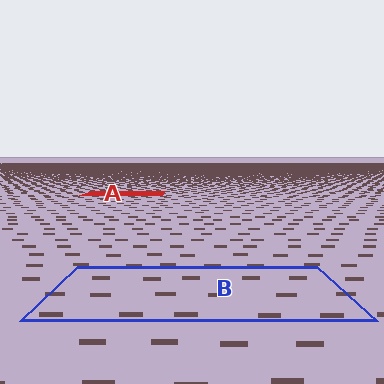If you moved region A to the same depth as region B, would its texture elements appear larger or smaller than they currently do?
They would appear larger. At a closer depth, the same texture elements are projected at a bigger on-screen size.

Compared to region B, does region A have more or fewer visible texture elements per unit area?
Region A has more texture elements per unit area — they are packed more densely because it is farther away.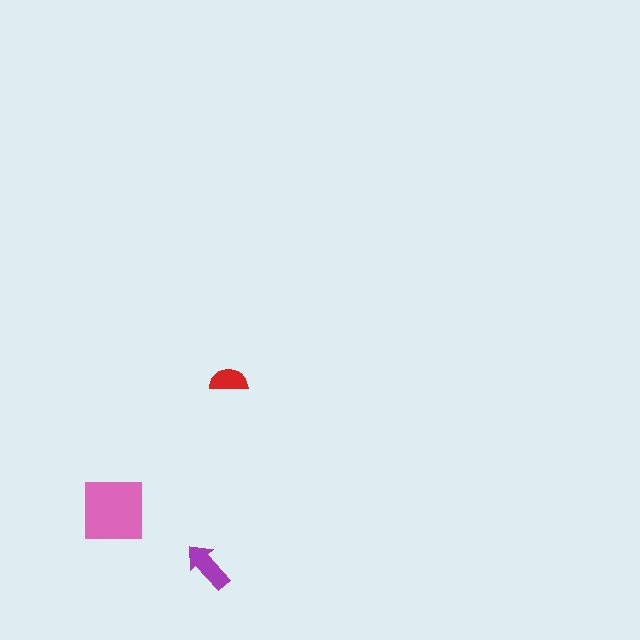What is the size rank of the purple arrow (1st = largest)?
2nd.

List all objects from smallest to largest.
The red semicircle, the purple arrow, the pink square.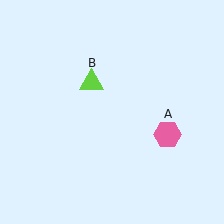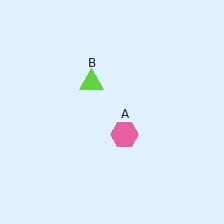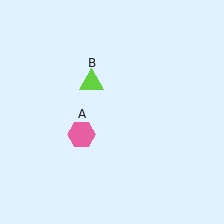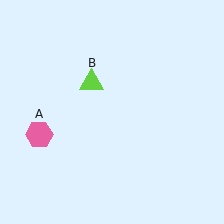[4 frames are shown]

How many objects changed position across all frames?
1 object changed position: pink hexagon (object A).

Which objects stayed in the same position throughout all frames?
Lime triangle (object B) remained stationary.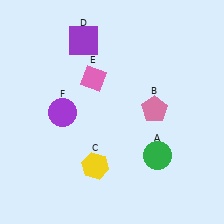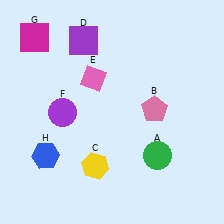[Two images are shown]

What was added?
A magenta square (G), a blue hexagon (H) were added in Image 2.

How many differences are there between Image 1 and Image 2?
There are 2 differences between the two images.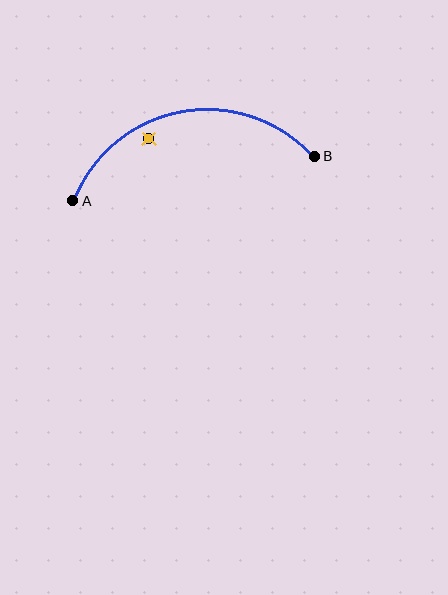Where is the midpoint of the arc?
The arc midpoint is the point on the curve farthest from the straight line joining A and B. It sits above that line.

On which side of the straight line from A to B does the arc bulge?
The arc bulges above the straight line connecting A and B.